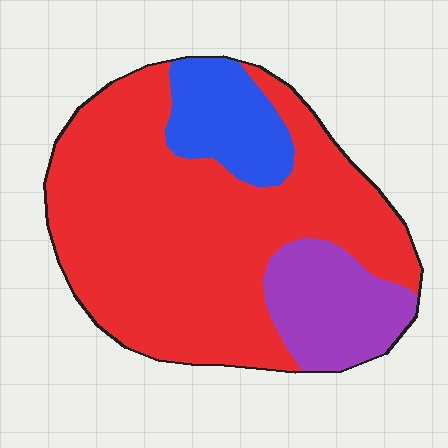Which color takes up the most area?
Red, at roughly 70%.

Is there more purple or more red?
Red.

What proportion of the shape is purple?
Purple takes up about one sixth (1/6) of the shape.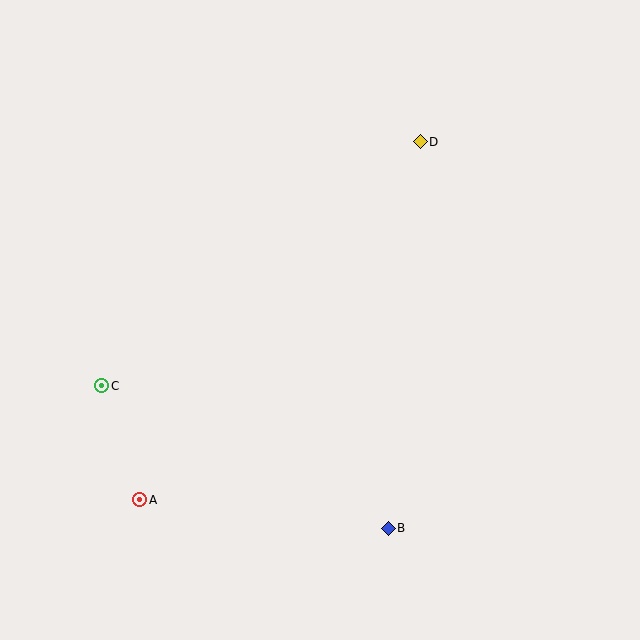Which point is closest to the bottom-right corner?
Point B is closest to the bottom-right corner.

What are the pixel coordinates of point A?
Point A is at (140, 500).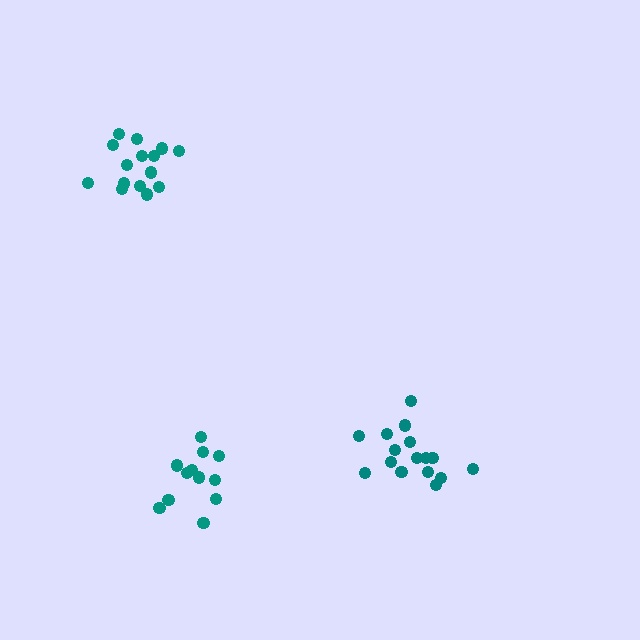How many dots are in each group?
Group 1: 16 dots, Group 2: 15 dots, Group 3: 12 dots (43 total).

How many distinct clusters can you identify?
There are 3 distinct clusters.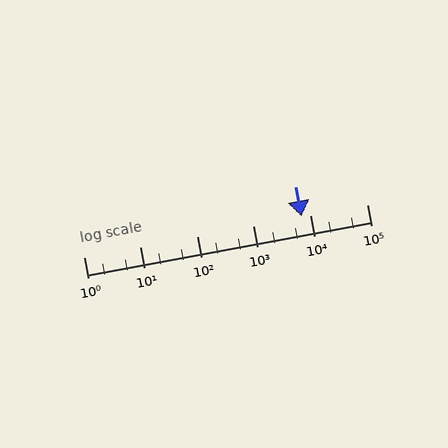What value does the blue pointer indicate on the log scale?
The pointer indicates approximately 6900.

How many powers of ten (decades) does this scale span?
The scale spans 5 decades, from 1 to 100000.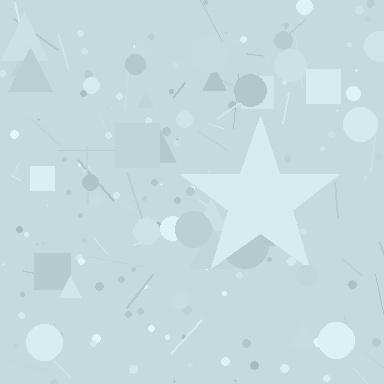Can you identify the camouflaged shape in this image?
The camouflaged shape is a star.